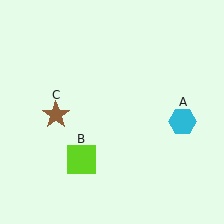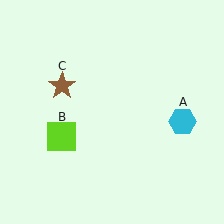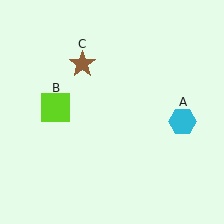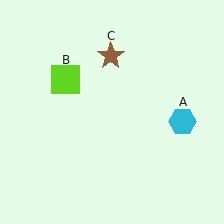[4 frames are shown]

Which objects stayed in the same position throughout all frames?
Cyan hexagon (object A) remained stationary.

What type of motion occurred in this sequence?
The lime square (object B), brown star (object C) rotated clockwise around the center of the scene.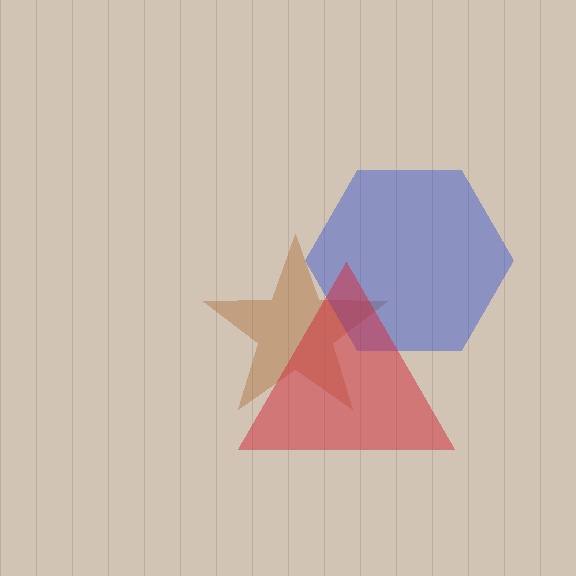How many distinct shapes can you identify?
There are 3 distinct shapes: a brown star, a blue hexagon, a red triangle.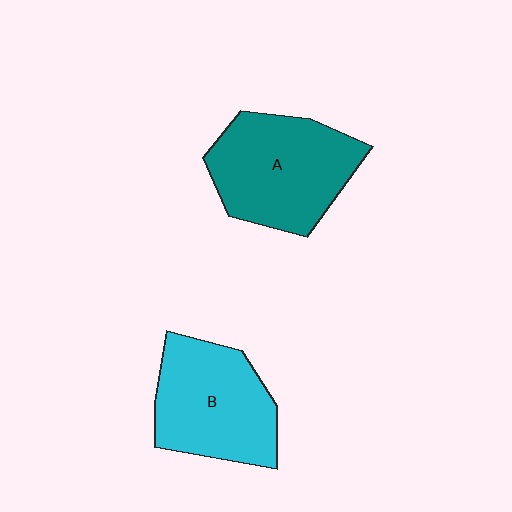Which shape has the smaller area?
Shape B (cyan).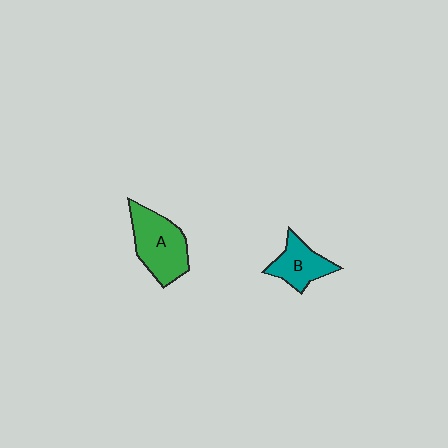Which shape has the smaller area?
Shape B (teal).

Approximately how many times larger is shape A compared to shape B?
Approximately 1.5 times.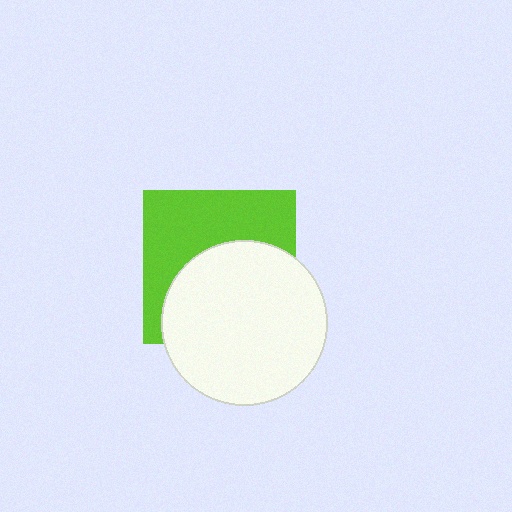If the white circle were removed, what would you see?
You would see the complete lime square.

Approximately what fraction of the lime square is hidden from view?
Roughly 52% of the lime square is hidden behind the white circle.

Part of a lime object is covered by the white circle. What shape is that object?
It is a square.